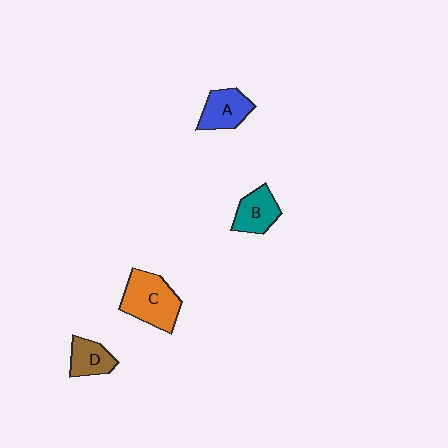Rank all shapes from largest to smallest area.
From largest to smallest: C (orange), A (blue), B (teal), D (brown).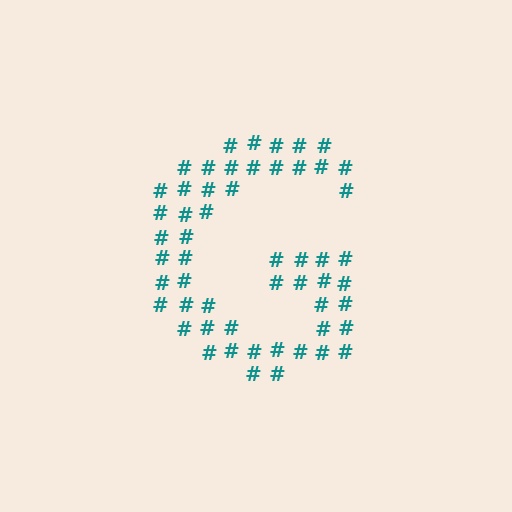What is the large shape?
The large shape is the letter G.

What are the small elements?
The small elements are hash symbols.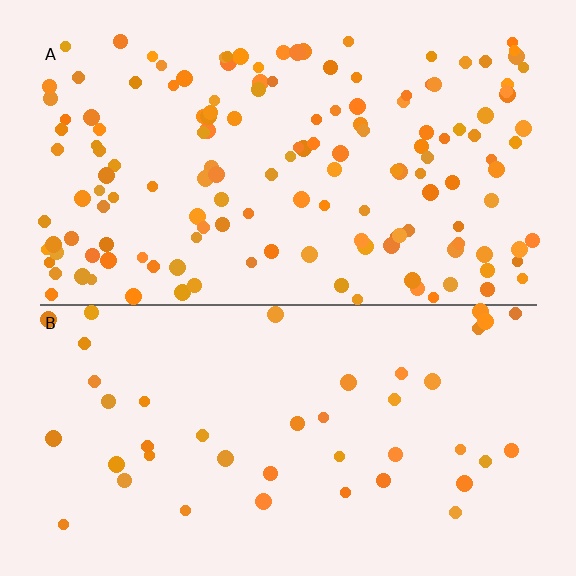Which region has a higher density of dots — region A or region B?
A (the top).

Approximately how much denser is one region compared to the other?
Approximately 3.4× — region A over region B.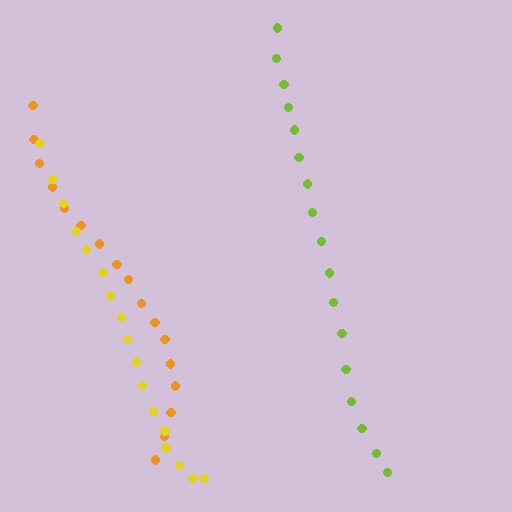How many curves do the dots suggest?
There are 3 distinct paths.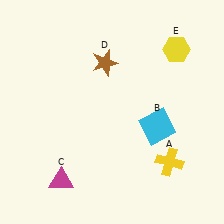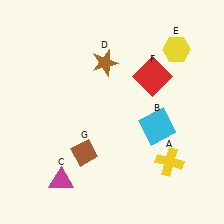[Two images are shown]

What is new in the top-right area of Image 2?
A red square (F) was added in the top-right area of Image 2.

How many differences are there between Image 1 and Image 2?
There are 2 differences between the two images.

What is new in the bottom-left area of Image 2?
A brown diamond (G) was added in the bottom-left area of Image 2.